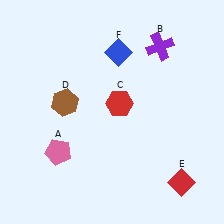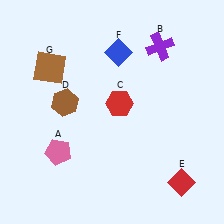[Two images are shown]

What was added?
A brown square (G) was added in Image 2.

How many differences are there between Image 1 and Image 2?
There is 1 difference between the two images.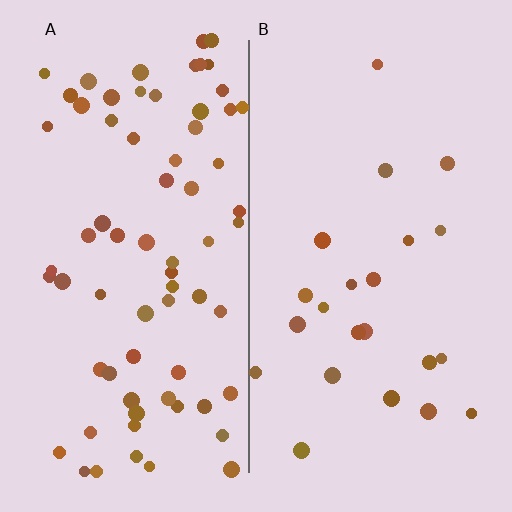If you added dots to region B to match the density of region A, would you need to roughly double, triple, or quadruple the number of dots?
Approximately triple.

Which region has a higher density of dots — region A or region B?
A (the left).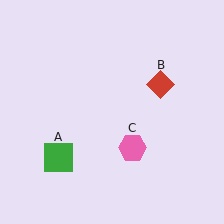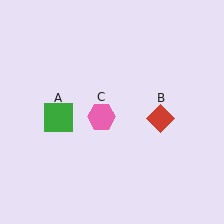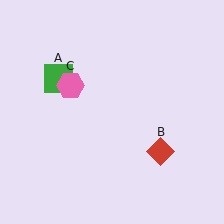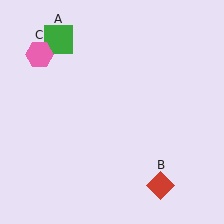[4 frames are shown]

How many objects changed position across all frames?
3 objects changed position: green square (object A), red diamond (object B), pink hexagon (object C).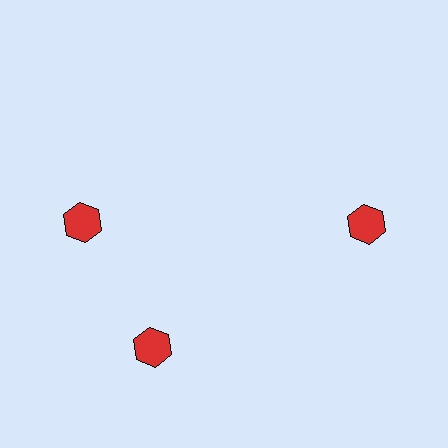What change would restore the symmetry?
The symmetry would be restored by rotating it back into even spacing with its neighbors so that all 3 hexagons sit at equal angles and equal distance from the center.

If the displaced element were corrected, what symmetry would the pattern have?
It would have 3-fold rotational symmetry — the pattern would map onto itself every 120 degrees.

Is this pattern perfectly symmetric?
No. The 3 red hexagons are arranged in a ring, but one element near the 11 o'clock position is rotated out of alignment along the ring, breaking the 3-fold rotational symmetry.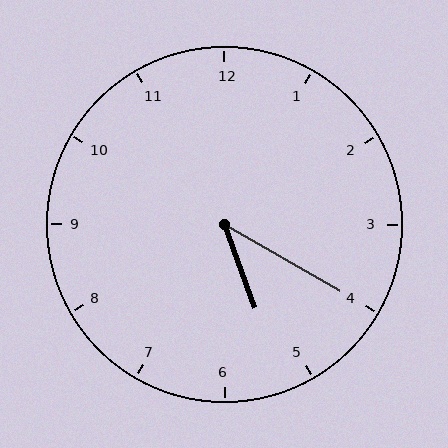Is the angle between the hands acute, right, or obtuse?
It is acute.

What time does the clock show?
5:20.